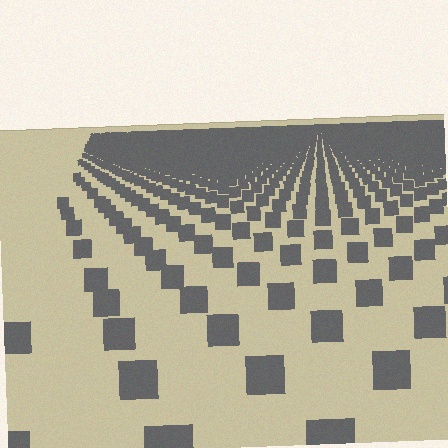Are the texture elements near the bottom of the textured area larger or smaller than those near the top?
Larger. Near the bottom, elements are closer to the viewer and appear at a bigger on-screen size.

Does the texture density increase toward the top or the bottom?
Density increases toward the top.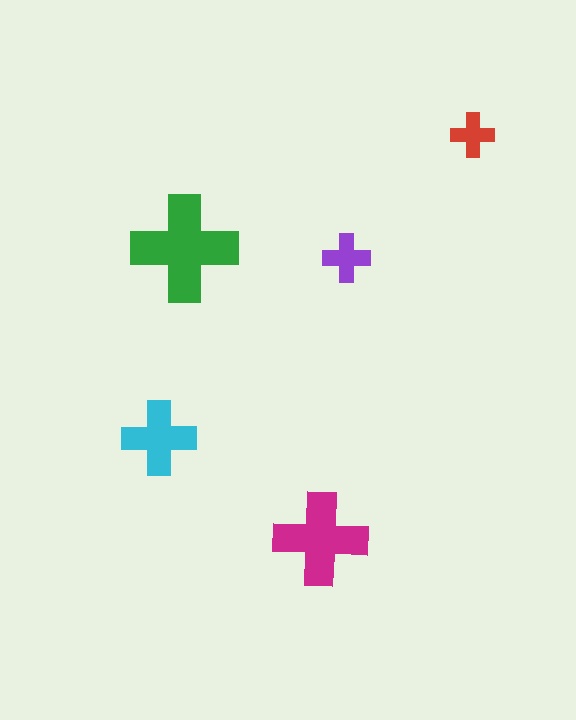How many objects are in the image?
There are 5 objects in the image.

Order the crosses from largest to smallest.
the green one, the magenta one, the cyan one, the purple one, the red one.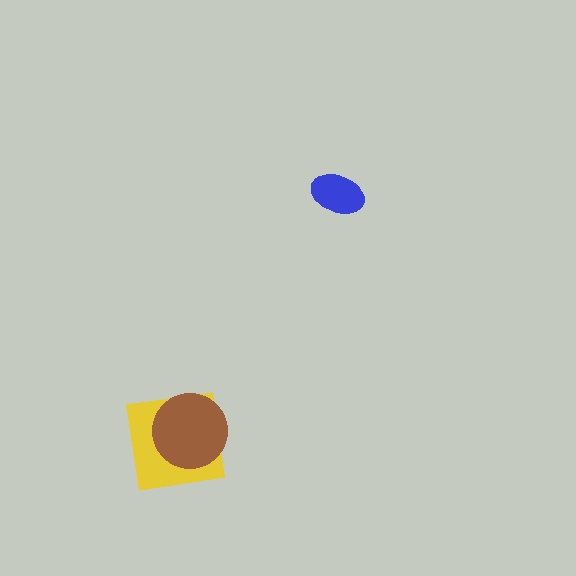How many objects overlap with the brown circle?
1 object overlaps with the brown circle.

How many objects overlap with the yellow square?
1 object overlaps with the yellow square.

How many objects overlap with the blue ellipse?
0 objects overlap with the blue ellipse.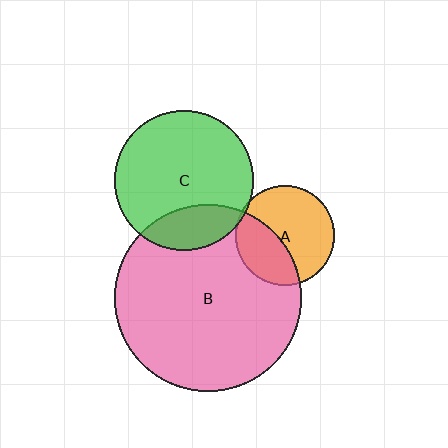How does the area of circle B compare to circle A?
Approximately 3.5 times.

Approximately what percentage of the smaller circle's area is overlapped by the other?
Approximately 40%.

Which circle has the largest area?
Circle B (pink).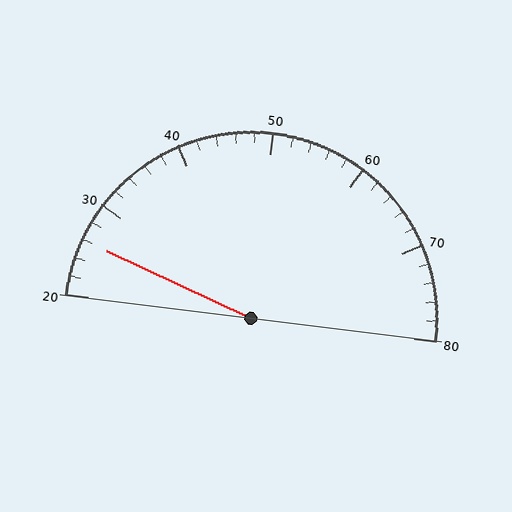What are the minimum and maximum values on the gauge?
The gauge ranges from 20 to 80.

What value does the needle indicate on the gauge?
The needle indicates approximately 26.